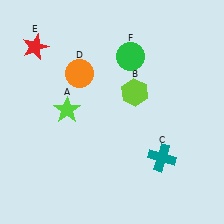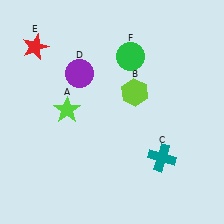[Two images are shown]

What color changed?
The circle (D) changed from orange in Image 1 to purple in Image 2.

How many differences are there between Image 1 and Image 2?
There is 1 difference between the two images.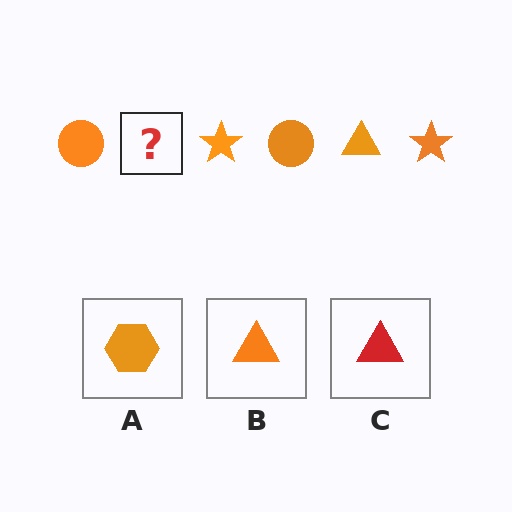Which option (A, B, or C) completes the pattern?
B.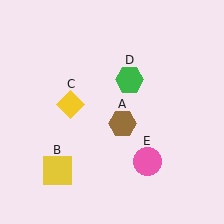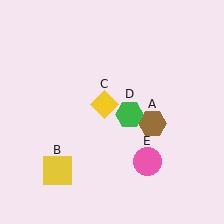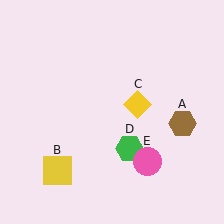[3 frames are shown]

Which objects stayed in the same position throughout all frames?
Yellow square (object B) and pink circle (object E) remained stationary.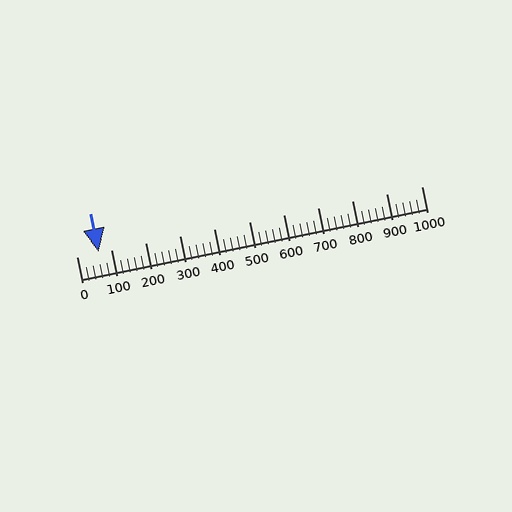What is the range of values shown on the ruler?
The ruler shows values from 0 to 1000.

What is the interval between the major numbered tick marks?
The major tick marks are spaced 100 units apart.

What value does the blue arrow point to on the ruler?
The blue arrow points to approximately 65.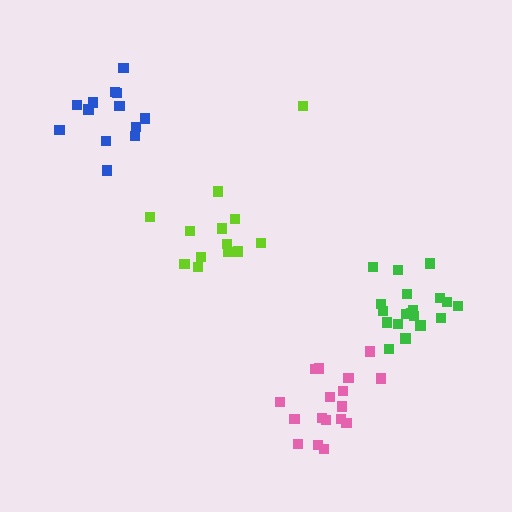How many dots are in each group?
Group 1: 13 dots, Group 2: 19 dots, Group 3: 13 dots, Group 4: 17 dots (62 total).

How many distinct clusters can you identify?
There are 4 distinct clusters.